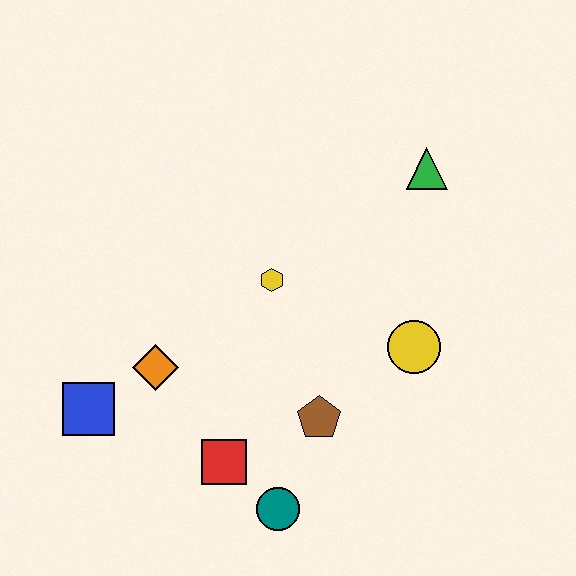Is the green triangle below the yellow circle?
No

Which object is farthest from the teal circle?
The green triangle is farthest from the teal circle.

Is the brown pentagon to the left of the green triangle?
Yes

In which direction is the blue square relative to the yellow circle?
The blue square is to the left of the yellow circle.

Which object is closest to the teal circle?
The red square is closest to the teal circle.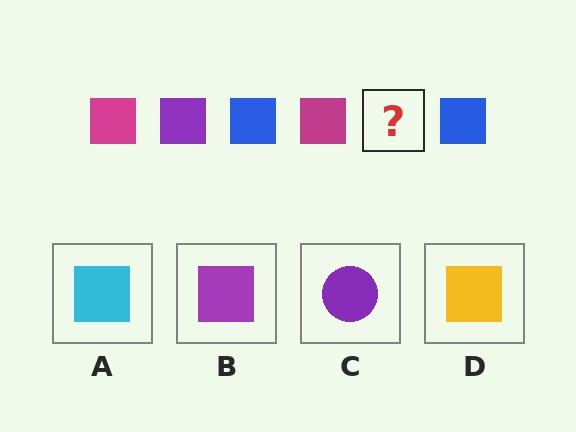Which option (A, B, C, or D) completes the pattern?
B.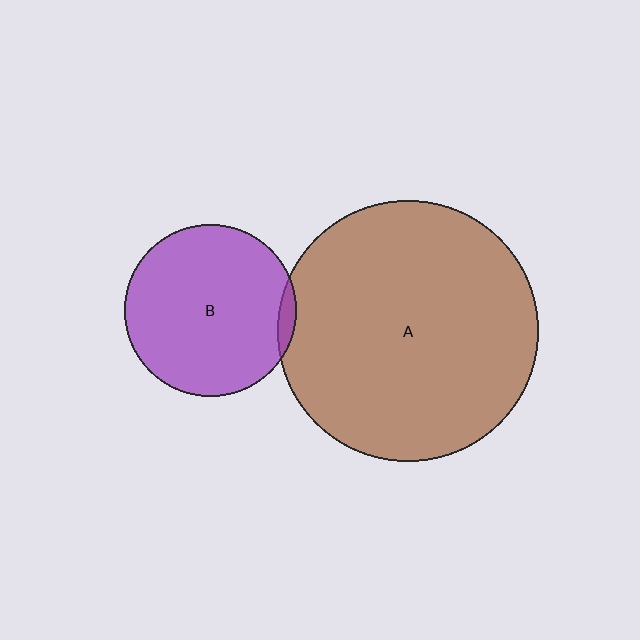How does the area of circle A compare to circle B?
Approximately 2.3 times.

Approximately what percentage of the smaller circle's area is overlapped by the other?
Approximately 5%.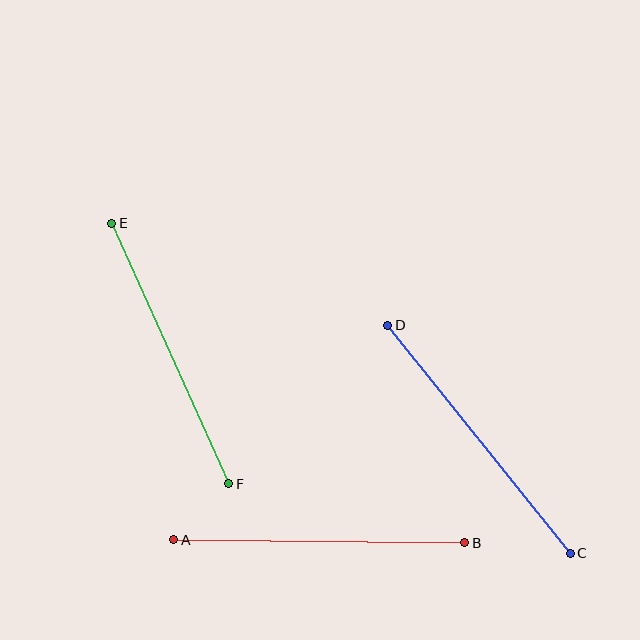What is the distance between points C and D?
The distance is approximately 292 pixels.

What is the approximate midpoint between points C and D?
The midpoint is at approximately (479, 439) pixels.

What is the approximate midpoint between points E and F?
The midpoint is at approximately (170, 353) pixels.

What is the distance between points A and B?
The distance is approximately 291 pixels.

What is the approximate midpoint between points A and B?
The midpoint is at approximately (319, 541) pixels.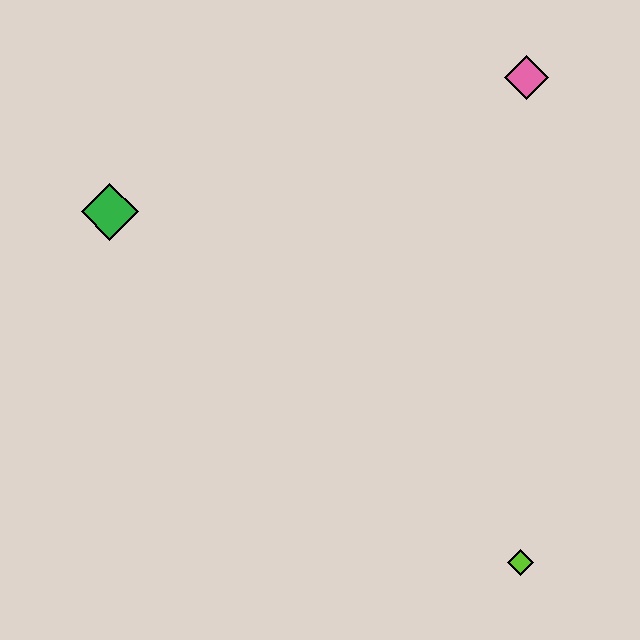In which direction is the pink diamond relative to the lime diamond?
The pink diamond is above the lime diamond.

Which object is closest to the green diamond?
The pink diamond is closest to the green diamond.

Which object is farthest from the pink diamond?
The lime diamond is farthest from the pink diamond.